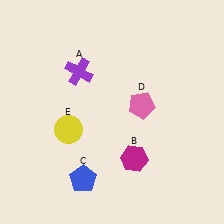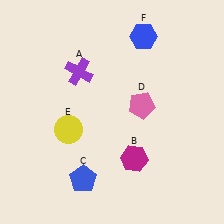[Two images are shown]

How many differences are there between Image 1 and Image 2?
There is 1 difference between the two images.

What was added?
A blue hexagon (F) was added in Image 2.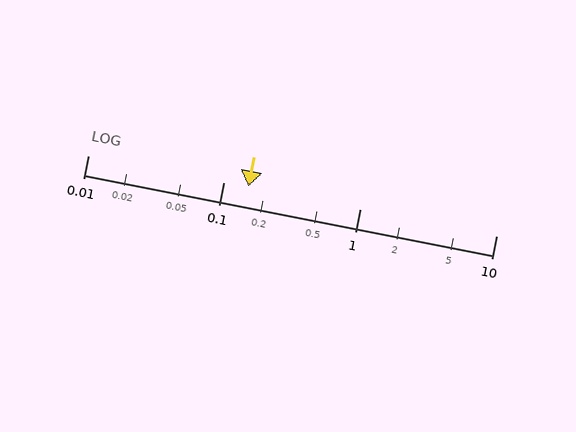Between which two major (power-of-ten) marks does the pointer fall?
The pointer is between 0.1 and 1.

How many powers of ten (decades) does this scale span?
The scale spans 3 decades, from 0.01 to 10.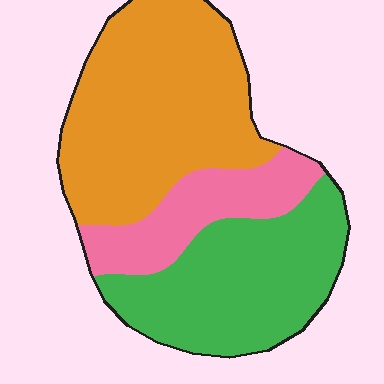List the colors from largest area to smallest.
From largest to smallest: orange, green, pink.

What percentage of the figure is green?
Green takes up between a quarter and a half of the figure.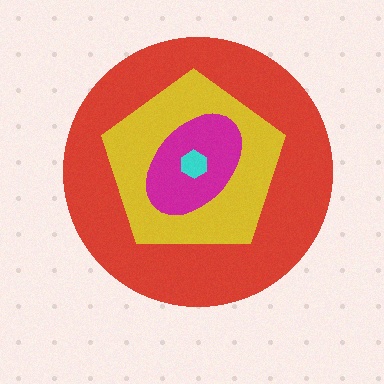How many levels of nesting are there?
4.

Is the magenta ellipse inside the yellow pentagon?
Yes.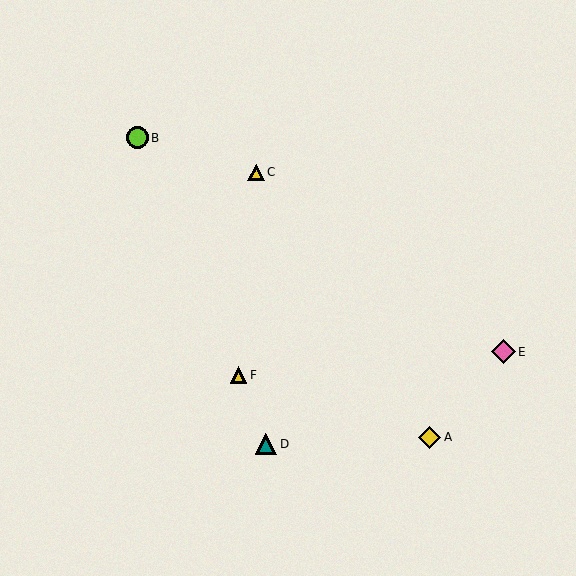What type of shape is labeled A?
Shape A is a yellow diamond.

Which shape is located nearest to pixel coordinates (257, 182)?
The yellow triangle (labeled C) at (256, 172) is nearest to that location.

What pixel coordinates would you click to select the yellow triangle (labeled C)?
Click at (256, 172) to select the yellow triangle C.